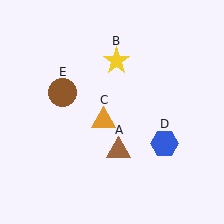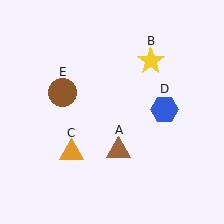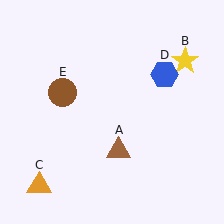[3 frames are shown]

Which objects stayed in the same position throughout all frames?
Brown triangle (object A) and brown circle (object E) remained stationary.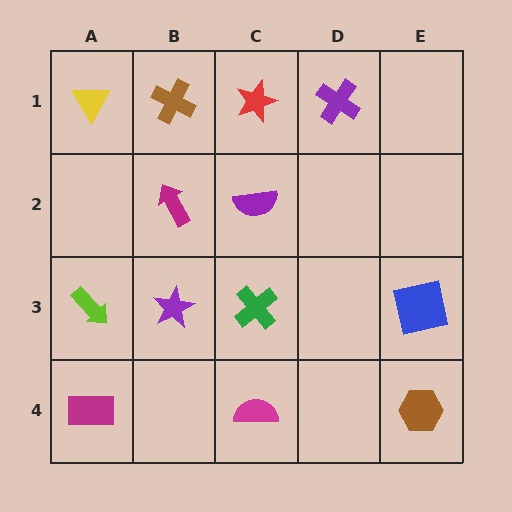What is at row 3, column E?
A blue square.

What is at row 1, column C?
A red star.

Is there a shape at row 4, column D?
No, that cell is empty.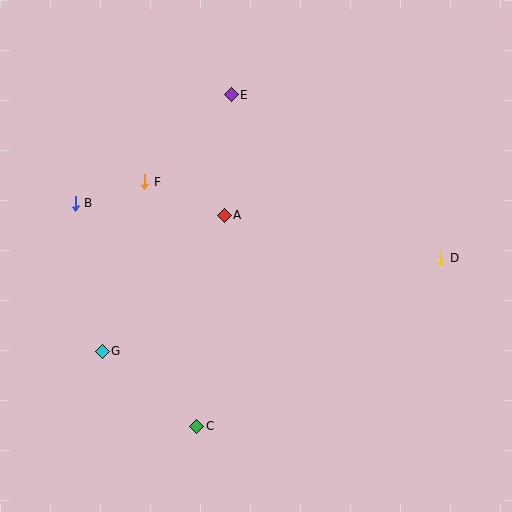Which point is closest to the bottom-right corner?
Point D is closest to the bottom-right corner.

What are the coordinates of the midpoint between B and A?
The midpoint between B and A is at (150, 209).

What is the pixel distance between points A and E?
The distance between A and E is 121 pixels.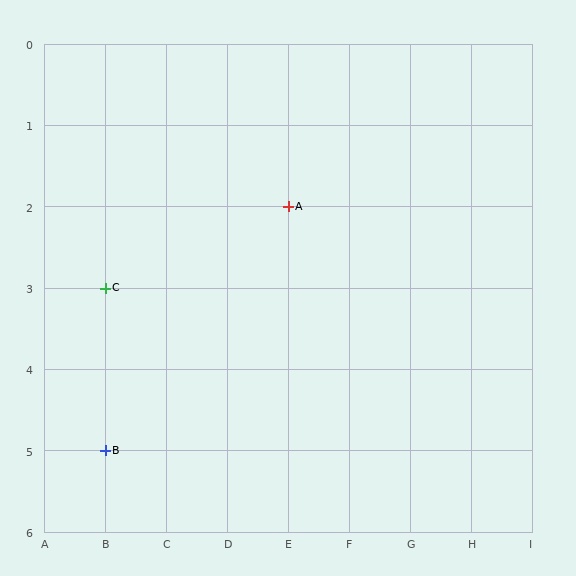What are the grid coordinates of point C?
Point C is at grid coordinates (B, 3).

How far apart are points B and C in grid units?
Points B and C are 2 rows apart.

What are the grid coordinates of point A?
Point A is at grid coordinates (E, 2).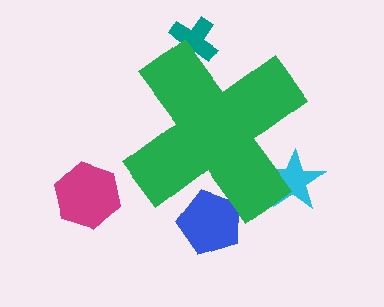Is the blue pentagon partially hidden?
Yes, the blue pentagon is partially hidden behind the green cross.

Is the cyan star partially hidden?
Yes, the cyan star is partially hidden behind the green cross.